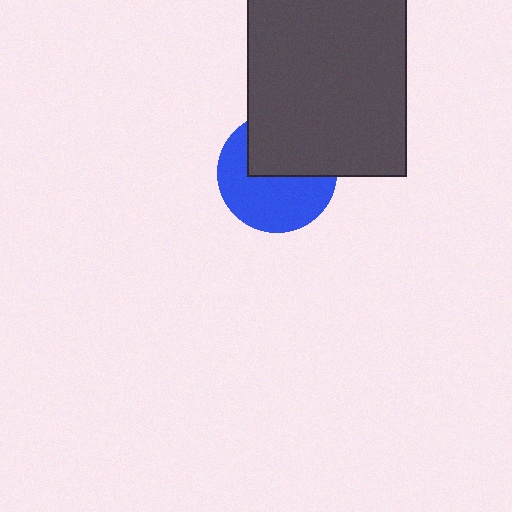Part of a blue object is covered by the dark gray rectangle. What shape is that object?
It is a circle.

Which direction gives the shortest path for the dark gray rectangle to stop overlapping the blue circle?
Moving up gives the shortest separation.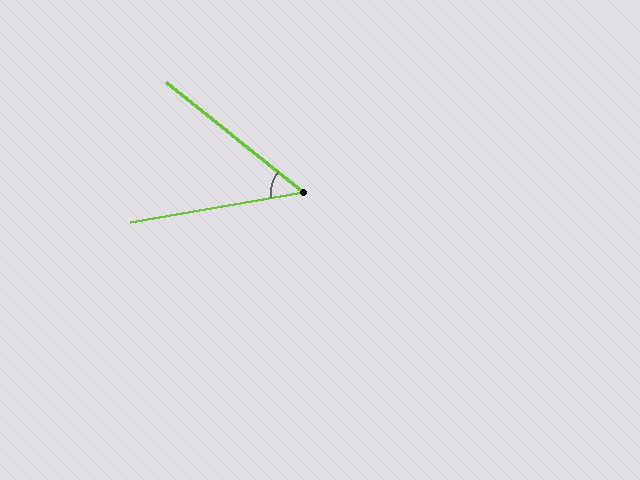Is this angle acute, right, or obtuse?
It is acute.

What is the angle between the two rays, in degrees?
Approximately 49 degrees.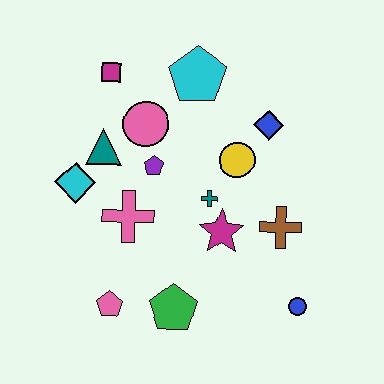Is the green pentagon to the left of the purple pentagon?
No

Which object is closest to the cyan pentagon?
The pink circle is closest to the cyan pentagon.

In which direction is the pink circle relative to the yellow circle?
The pink circle is to the left of the yellow circle.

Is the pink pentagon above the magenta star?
No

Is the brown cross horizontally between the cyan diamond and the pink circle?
No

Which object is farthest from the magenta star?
The magenta square is farthest from the magenta star.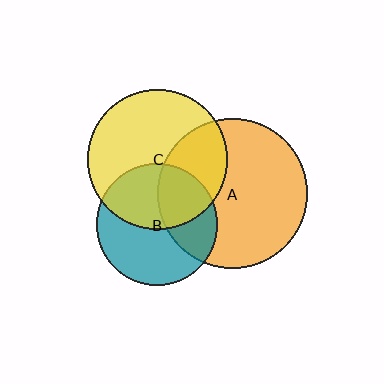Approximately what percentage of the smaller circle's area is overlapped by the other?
Approximately 35%.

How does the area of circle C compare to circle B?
Approximately 1.3 times.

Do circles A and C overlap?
Yes.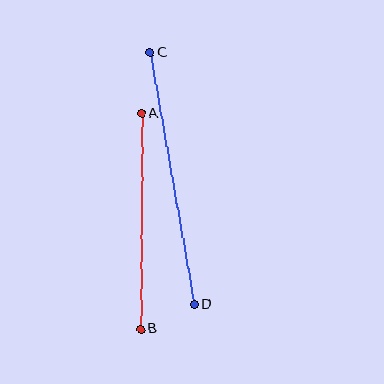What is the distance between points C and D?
The distance is approximately 255 pixels.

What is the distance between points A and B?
The distance is approximately 216 pixels.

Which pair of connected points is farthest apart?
Points C and D are farthest apart.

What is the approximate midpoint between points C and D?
The midpoint is at approximately (172, 178) pixels.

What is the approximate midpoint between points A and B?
The midpoint is at approximately (141, 221) pixels.